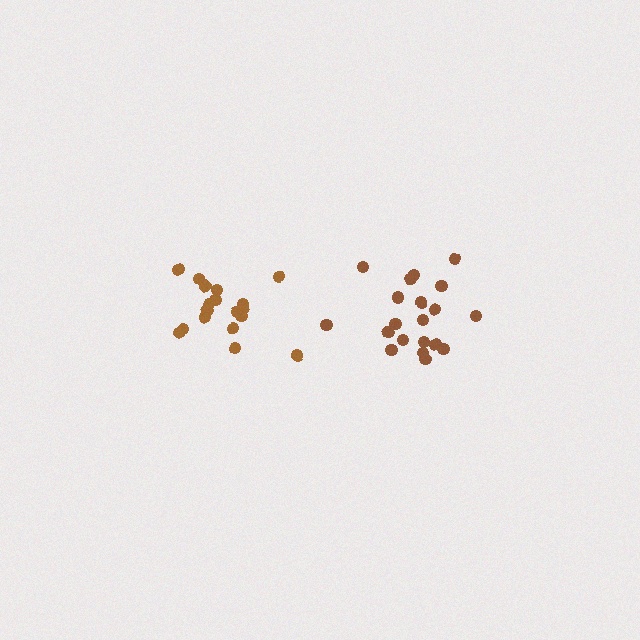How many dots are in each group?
Group 1: 18 dots, Group 2: 20 dots (38 total).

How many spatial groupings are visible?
There are 2 spatial groupings.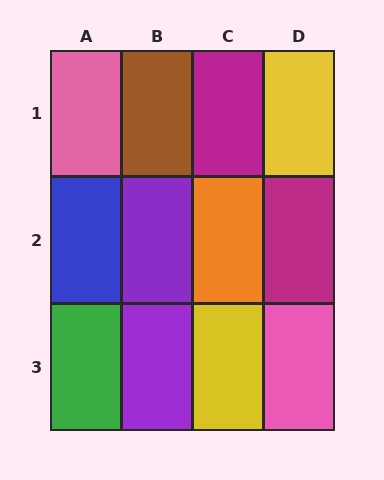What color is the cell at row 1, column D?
Yellow.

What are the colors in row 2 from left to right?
Blue, purple, orange, magenta.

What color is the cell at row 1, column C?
Magenta.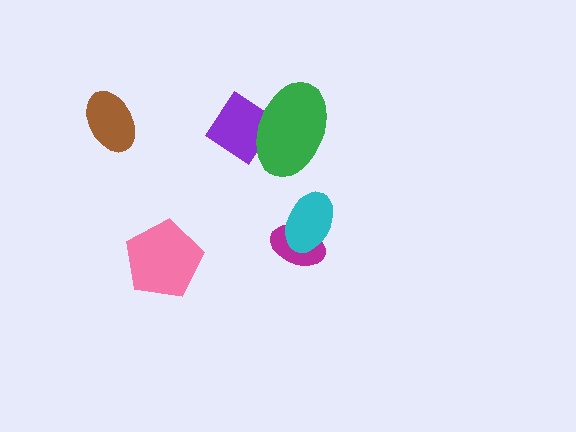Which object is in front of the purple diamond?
The green ellipse is in front of the purple diamond.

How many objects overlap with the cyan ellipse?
1 object overlaps with the cyan ellipse.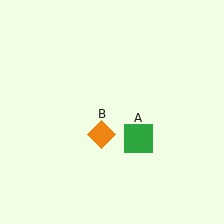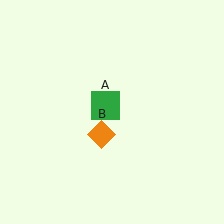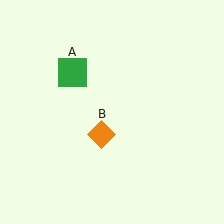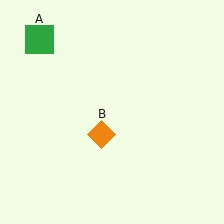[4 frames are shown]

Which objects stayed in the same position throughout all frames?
Orange diamond (object B) remained stationary.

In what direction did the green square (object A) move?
The green square (object A) moved up and to the left.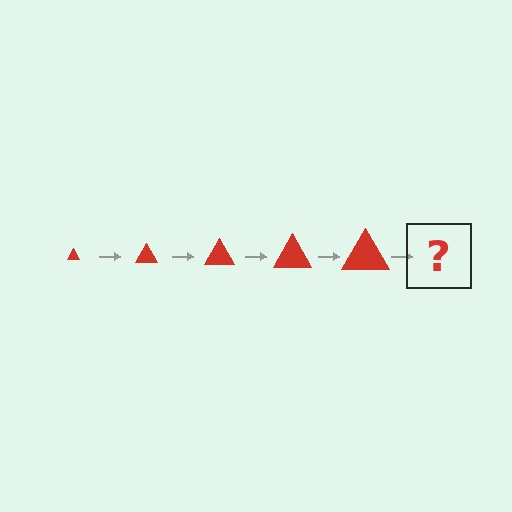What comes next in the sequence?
The next element should be a red triangle, larger than the previous one.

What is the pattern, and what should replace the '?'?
The pattern is that the triangle gets progressively larger each step. The '?' should be a red triangle, larger than the previous one.